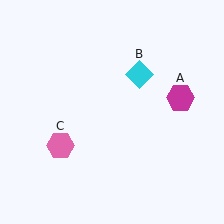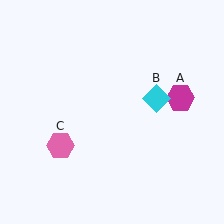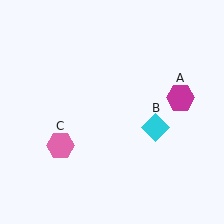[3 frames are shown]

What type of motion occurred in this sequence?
The cyan diamond (object B) rotated clockwise around the center of the scene.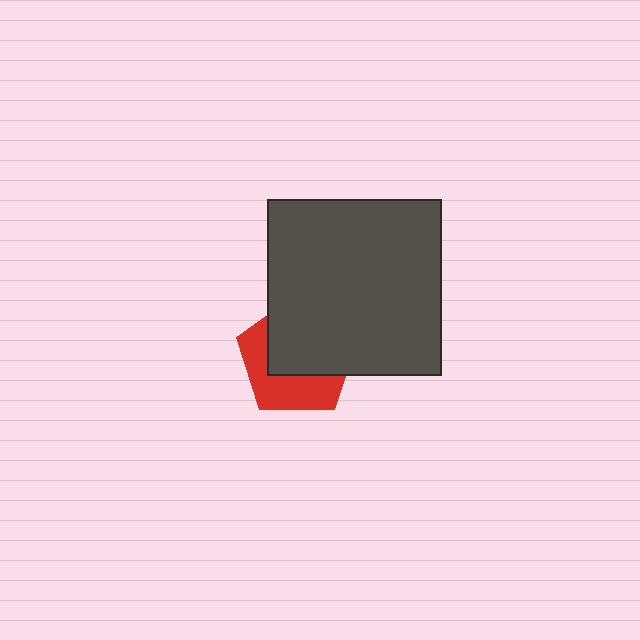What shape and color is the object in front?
The object in front is a dark gray rectangle.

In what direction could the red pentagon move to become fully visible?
The red pentagon could move toward the lower-left. That would shift it out from behind the dark gray rectangle entirely.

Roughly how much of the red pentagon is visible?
A small part of it is visible (roughly 43%).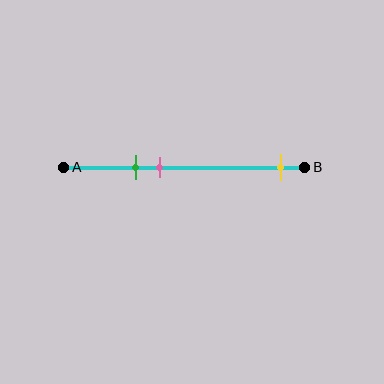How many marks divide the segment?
There are 3 marks dividing the segment.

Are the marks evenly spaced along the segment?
No, the marks are not evenly spaced.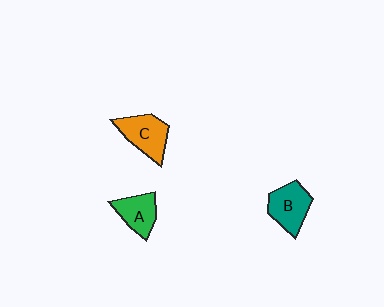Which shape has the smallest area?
Shape A (green).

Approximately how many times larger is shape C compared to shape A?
Approximately 1.3 times.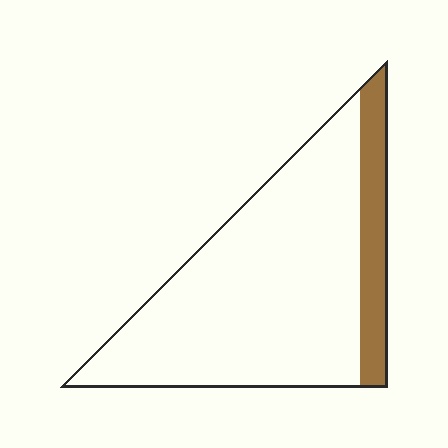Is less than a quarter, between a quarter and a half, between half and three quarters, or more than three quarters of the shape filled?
Less than a quarter.